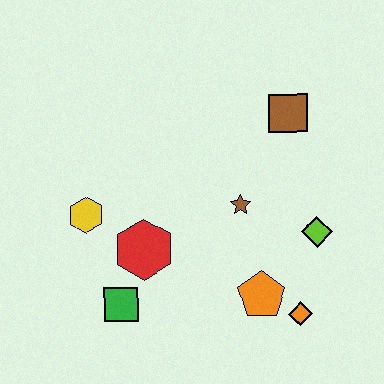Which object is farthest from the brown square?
The green square is farthest from the brown square.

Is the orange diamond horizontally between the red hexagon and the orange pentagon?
No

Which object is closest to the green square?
The red hexagon is closest to the green square.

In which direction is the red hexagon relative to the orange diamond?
The red hexagon is to the left of the orange diamond.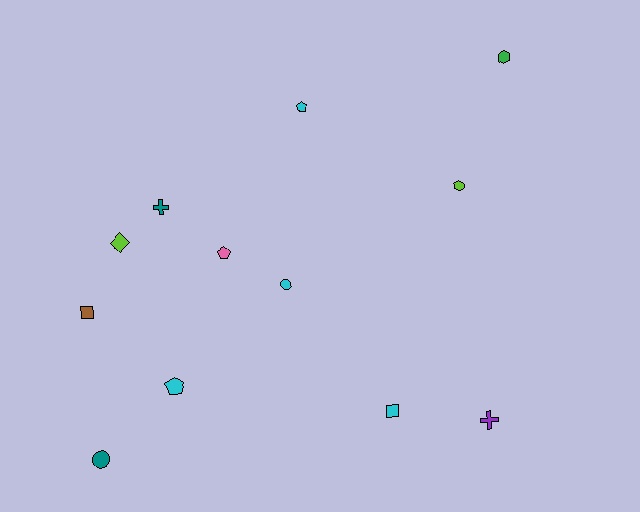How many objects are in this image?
There are 12 objects.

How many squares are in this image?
There are 2 squares.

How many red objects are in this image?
There are no red objects.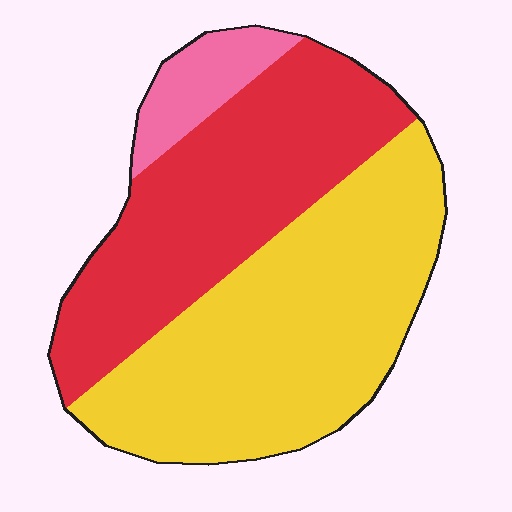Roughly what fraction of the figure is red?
Red takes up about two fifths (2/5) of the figure.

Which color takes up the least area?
Pink, at roughly 10%.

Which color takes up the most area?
Yellow, at roughly 50%.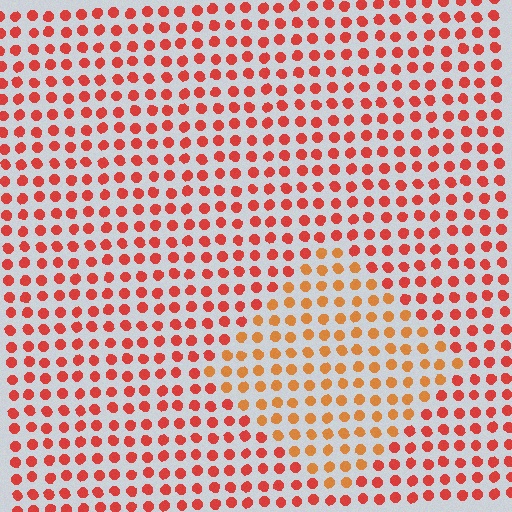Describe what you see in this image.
The image is filled with small red elements in a uniform arrangement. A diamond-shaped region is visible where the elements are tinted to a slightly different hue, forming a subtle color boundary.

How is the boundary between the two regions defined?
The boundary is defined purely by a slight shift in hue (about 27 degrees). Spacing, size, and orientation are identical on both sides.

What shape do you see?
I see a diamond.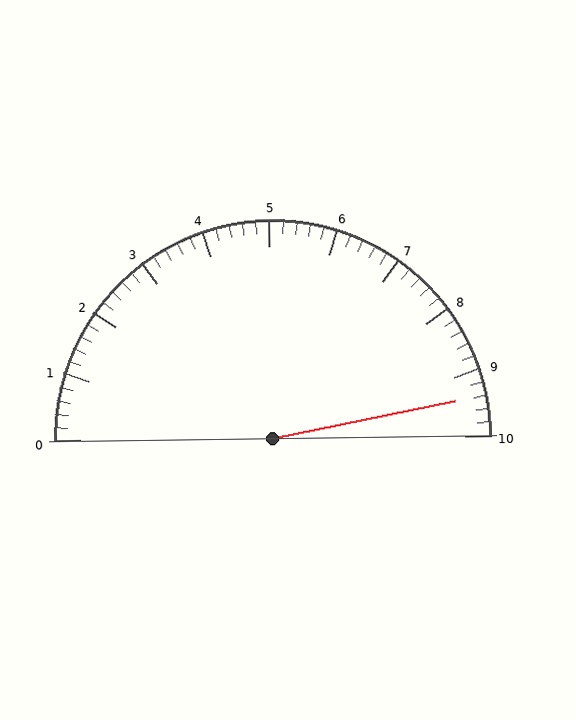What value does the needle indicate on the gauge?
The needle indicates approximately 9.4.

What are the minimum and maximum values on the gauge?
The gauge ranges from 0 to 10.